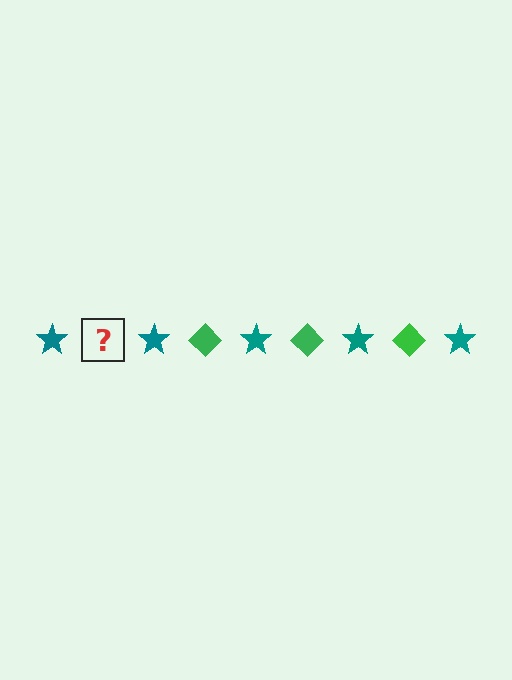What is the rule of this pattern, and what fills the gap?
The rule is that the pattern alternates between teal star and green diamond. The gap should be filled with a green diamond.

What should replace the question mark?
The question mark should be replaced with a green diamond.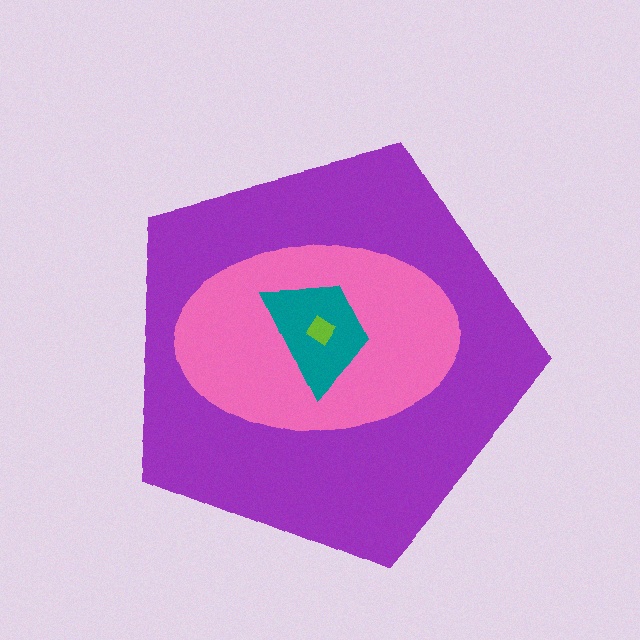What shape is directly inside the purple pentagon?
The pink ellipse.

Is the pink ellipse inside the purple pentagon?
Yes.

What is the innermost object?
The lime diamond.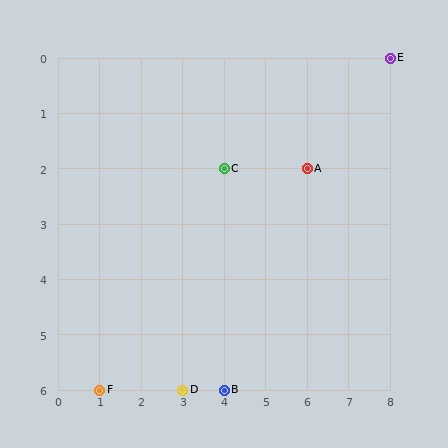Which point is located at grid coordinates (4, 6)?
Point B is at (4, 6).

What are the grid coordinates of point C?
Point C is at grid coordinates (4, 2).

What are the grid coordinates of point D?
Point D is at grid coordinates (3, 6).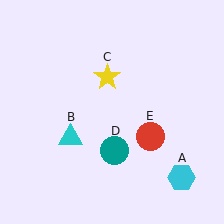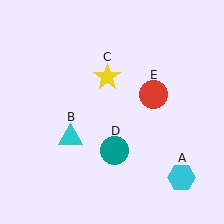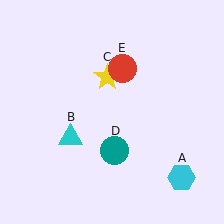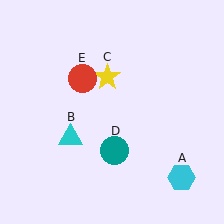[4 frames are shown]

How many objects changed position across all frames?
1 object changed position: red circle (object E).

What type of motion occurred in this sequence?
The red circle (object E) rotated counterclockwise around the center of the scene.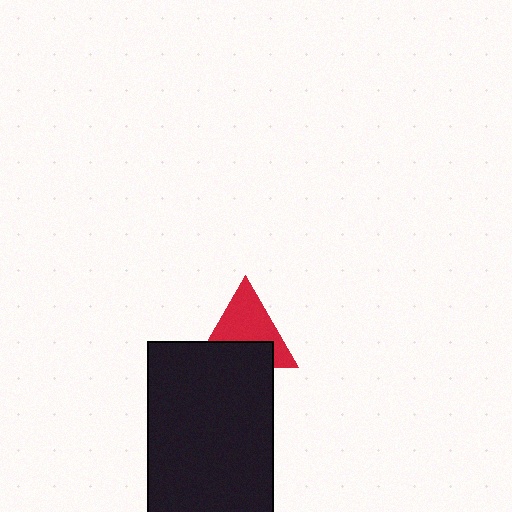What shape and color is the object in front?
The object in front is a black rectangle.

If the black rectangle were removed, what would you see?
You would see the complete red triangle.